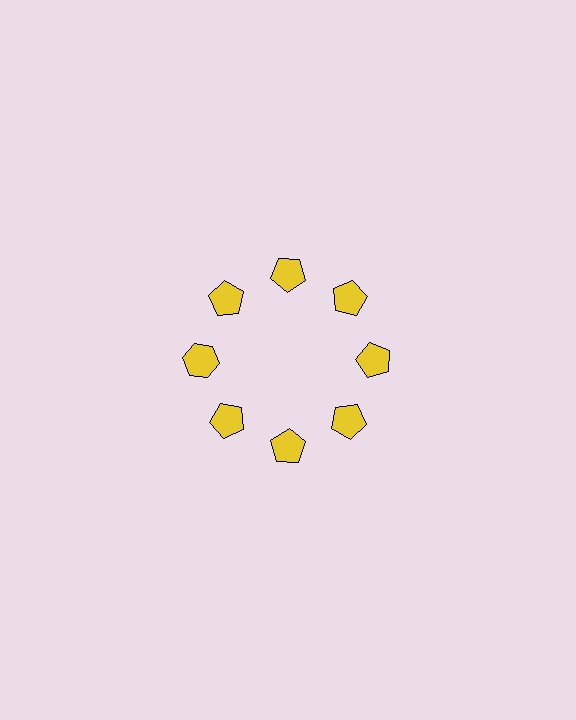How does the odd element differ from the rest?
It has a different shape: hexagon instead of pentagon.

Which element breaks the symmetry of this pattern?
The yellow hexagon at roughly the 9 o'clock position breaks the symmetry. All other shapes are yellow pentagons.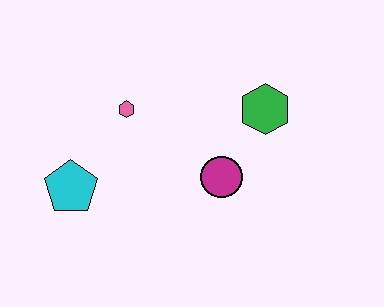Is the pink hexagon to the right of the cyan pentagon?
Yes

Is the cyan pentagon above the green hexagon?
No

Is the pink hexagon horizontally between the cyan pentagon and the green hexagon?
Yes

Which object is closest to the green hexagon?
The magenta circle is closest to the green hexagon.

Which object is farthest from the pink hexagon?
The green hexagon is farthest from the pink hexagon.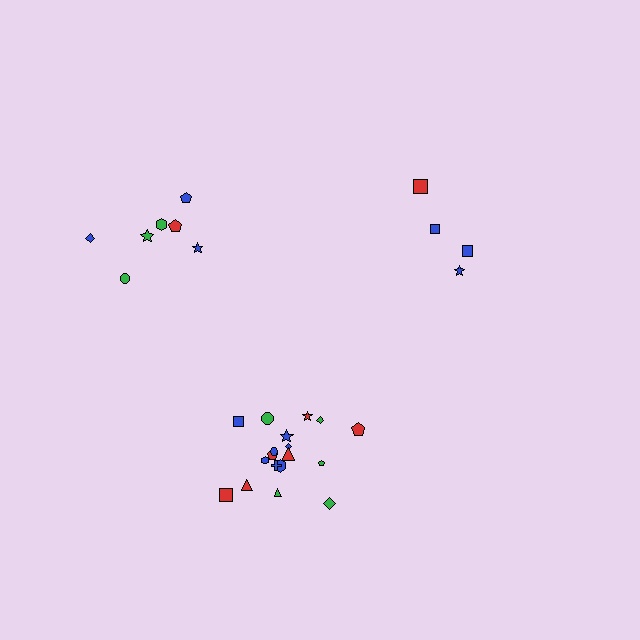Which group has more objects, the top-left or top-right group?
The top-left group.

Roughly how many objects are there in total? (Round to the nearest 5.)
Roughly 30 objects in total.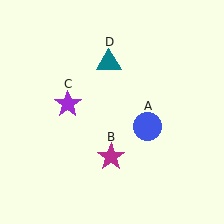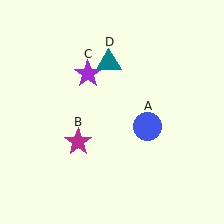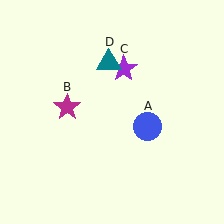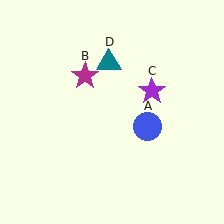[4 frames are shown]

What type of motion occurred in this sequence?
The magenta star (object B), purple star (object C) rotated clockwise around the center of the scene.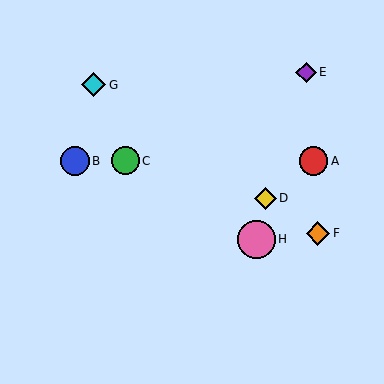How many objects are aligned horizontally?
3 objects (A, B, C) are aligned horizontally.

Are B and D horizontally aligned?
No, B is at y≈161 and D is at y≈198.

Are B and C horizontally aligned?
Yes, both are at y≈161.